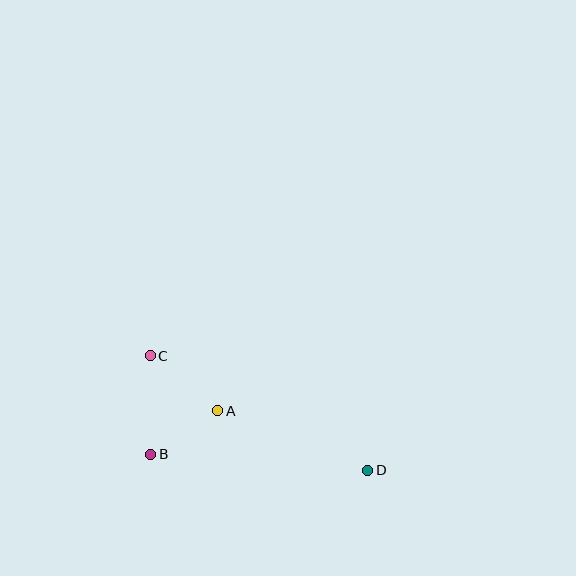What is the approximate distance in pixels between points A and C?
The distance between A and C is approximately 87 pixels.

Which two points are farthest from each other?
Points C and D are farthest from each other.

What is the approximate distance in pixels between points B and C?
The distance between B and C is approximately 98 pixels.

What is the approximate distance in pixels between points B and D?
The distance between B and D is approximately 218 pixels.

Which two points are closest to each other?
Points A and B are closest to each other.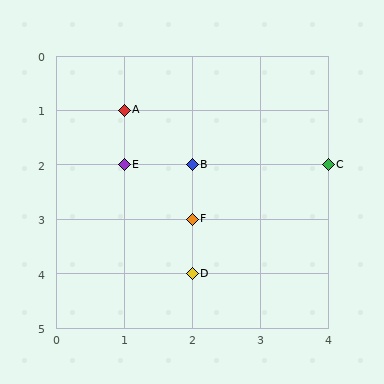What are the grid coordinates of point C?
Point C is at grid coordinates (4, 2).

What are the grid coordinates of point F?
Point F is at grid coordinates (2, 3).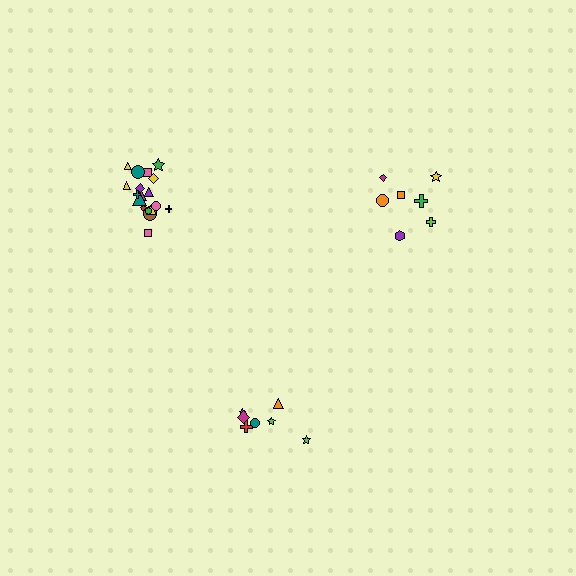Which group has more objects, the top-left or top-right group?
The top-left group.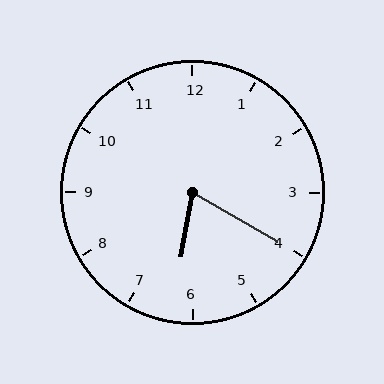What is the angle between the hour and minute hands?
Approximately 70 degrees.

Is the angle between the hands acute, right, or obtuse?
It is acute.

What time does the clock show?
6:20.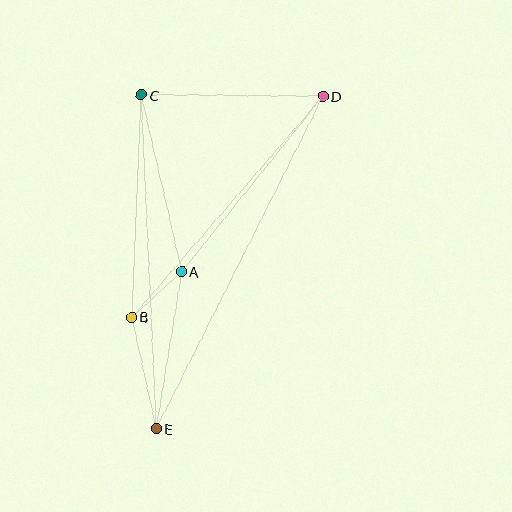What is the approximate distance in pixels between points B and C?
The distance between B and C is approximately 222 pixels.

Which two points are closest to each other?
Points A and B are closest to each other.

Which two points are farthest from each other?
Points D and E are farthest from each other.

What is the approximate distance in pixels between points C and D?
The distance between C and D is approximately 181 pixels.